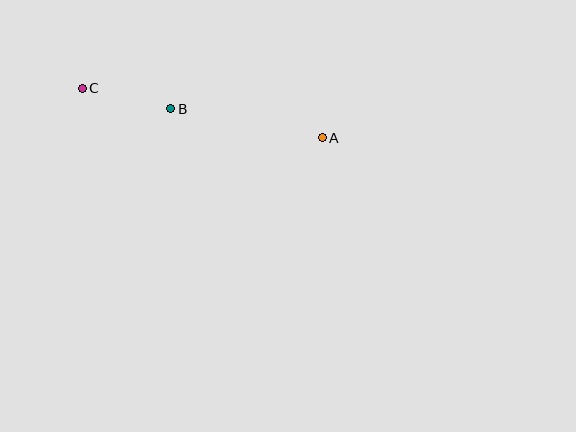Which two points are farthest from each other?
Points A and C are farthest from each other.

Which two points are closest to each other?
Points B and C are closest to each other.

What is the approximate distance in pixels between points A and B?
The distance between A and B is approximately 154 pixels.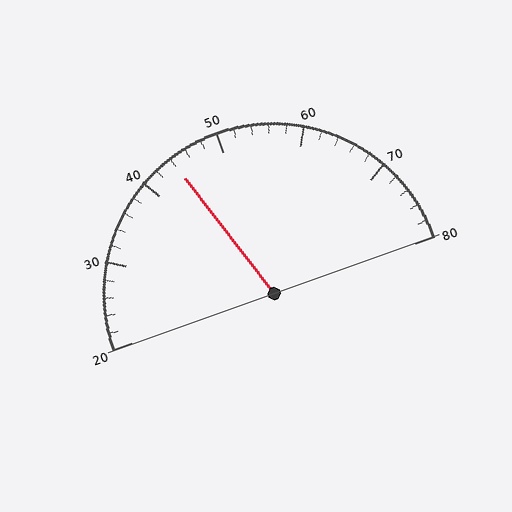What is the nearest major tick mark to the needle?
The nearest major tick mark is 40.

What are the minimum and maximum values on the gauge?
The gauge ranges from 20 to 80.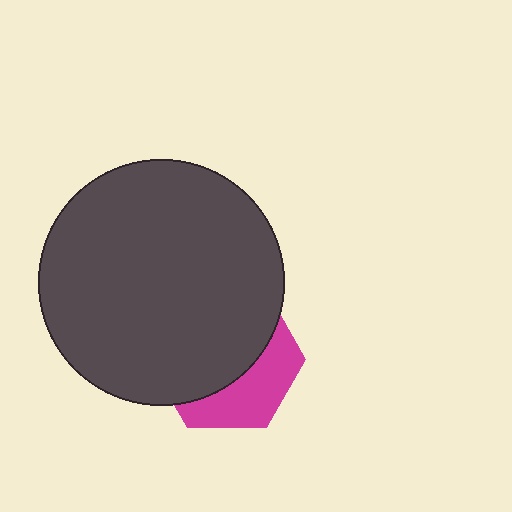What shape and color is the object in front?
The object in front is a dark gray circle.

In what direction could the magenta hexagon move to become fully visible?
The magenta hexagon could move down. That would shift it out from behind the dark gray circle entirely.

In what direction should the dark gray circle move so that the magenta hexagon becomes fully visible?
The dark gray circle should move up. That is the shortest direction to clear the overlap and leave the magenta hexagon fully visible.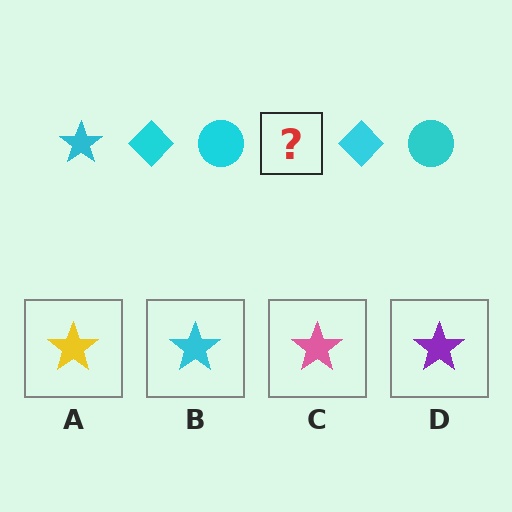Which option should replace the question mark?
Option B.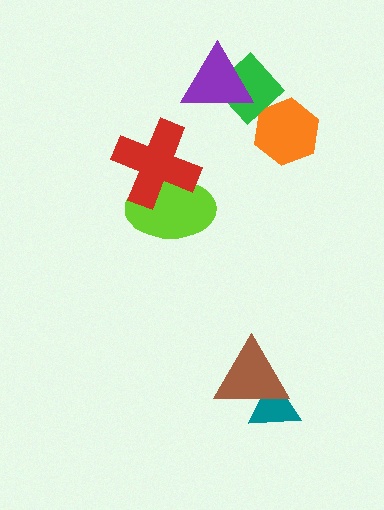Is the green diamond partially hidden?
Yes, it is partially covered by another shape.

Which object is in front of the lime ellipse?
The red cross is in front of the lime ellipse.